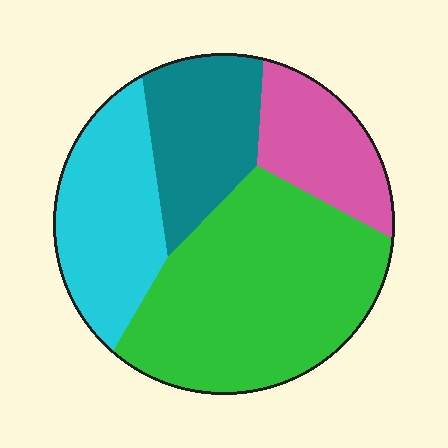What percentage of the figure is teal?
Teal covers about 20% of the figure.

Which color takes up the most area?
Green, at roughly 45%.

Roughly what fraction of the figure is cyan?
Cyan takes up about one quarter (1/4) of the figure.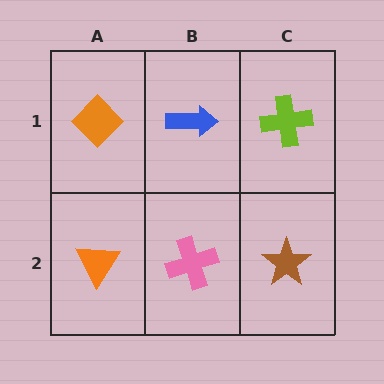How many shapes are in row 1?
3 shapes.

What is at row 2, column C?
A brown star.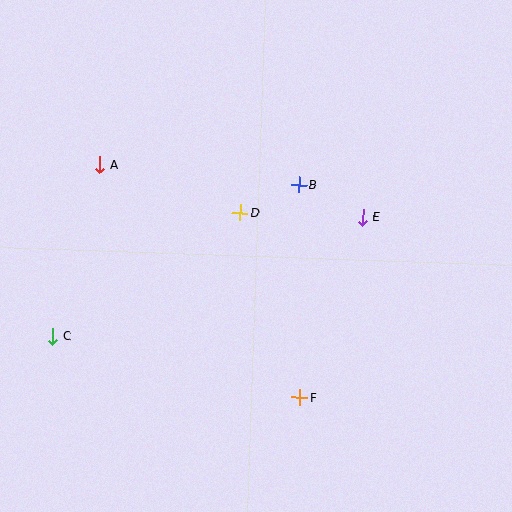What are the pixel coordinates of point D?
Point D is at (240, 213).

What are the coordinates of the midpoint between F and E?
The midpoint between F and E is at (331, 307).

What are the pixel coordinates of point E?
Point E is at (363, 217).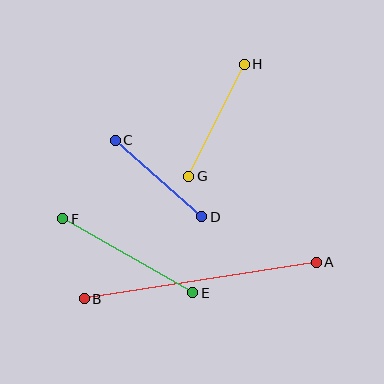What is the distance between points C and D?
The distance is approximately 115 pixels.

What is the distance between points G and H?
The distance is approximately 125 pixels.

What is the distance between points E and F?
The distance is approximately 149 pixels.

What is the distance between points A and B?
The distance is approximately 235 pixels.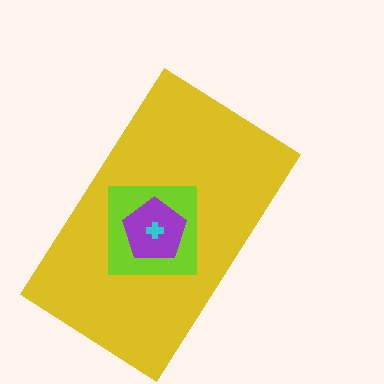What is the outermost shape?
The yellow rectangle.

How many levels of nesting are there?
4.